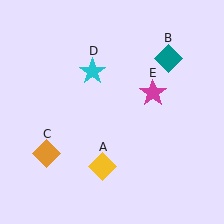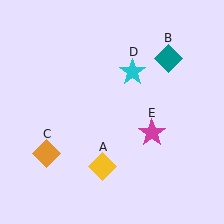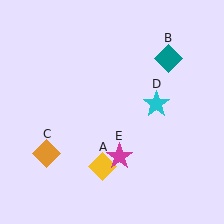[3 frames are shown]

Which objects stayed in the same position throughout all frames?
Yellow diamond (object A) and teal diamond (object B) and orange diamond (object C) remained stationary.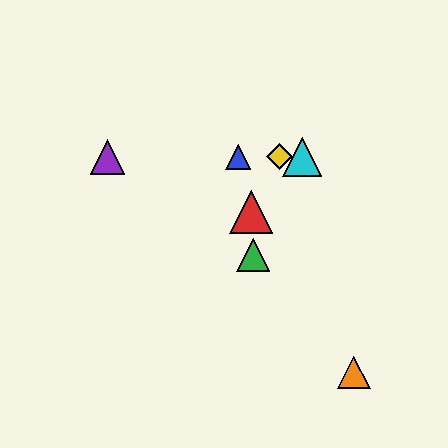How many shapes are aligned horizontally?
4 shapes (the blue triangle, the yellow diamond, the purple triangle, the cyan triangle) are aligned horizontally.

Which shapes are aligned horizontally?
The blue triangle, the yellow diamond, the purple triangle, the cyan triangle are aligned horizontally.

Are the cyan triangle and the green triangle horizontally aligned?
No, the cyan triangle is at y≈157 and the green triangle is at y≈255.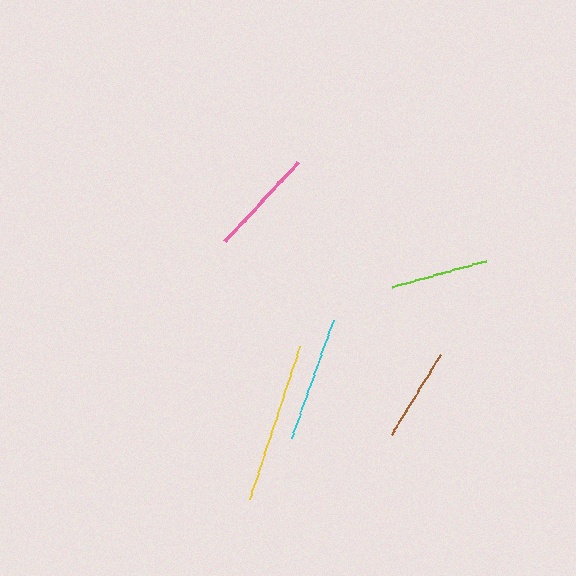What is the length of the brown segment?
The brown segment is approximately 94 pixels long.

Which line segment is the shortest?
The brown line is the shortest at approximately 94 pixels.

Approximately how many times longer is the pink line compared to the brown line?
The pink line is approximately 1.1 times the length of the brown line.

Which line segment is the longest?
The yellow line is the longest at approximately 160 pixels.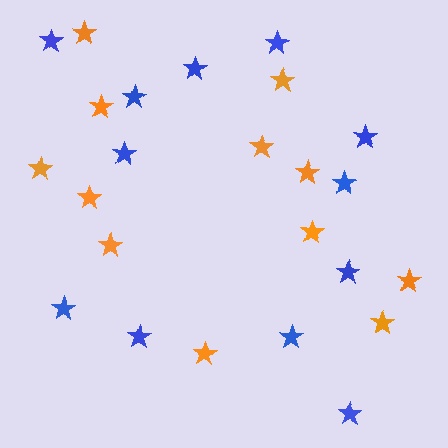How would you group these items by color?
There are 2 groups: one group of blue stars (12) and one group of orange stars (12).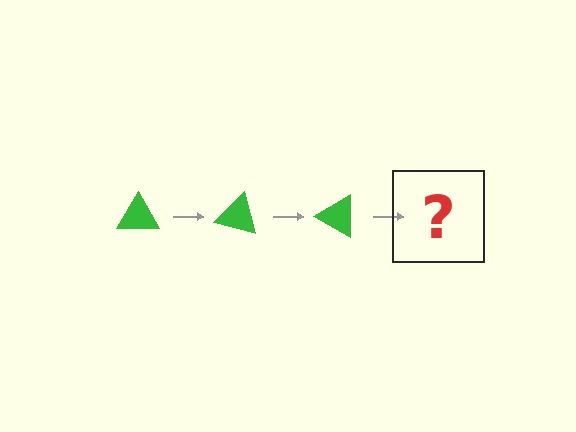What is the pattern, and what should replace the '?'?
The pattern is that the triangle rotates 15 degrees each step. The '?' should be a green triangle rotated 45 degrees.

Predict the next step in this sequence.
The next step is a green triangle rotated 45 degrees.